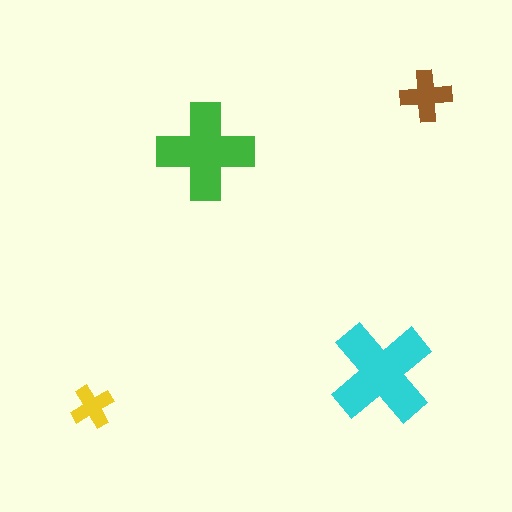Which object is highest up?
The brown cross is topmost.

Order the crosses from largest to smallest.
the cyan one, the green one, the brown one, the yellow one.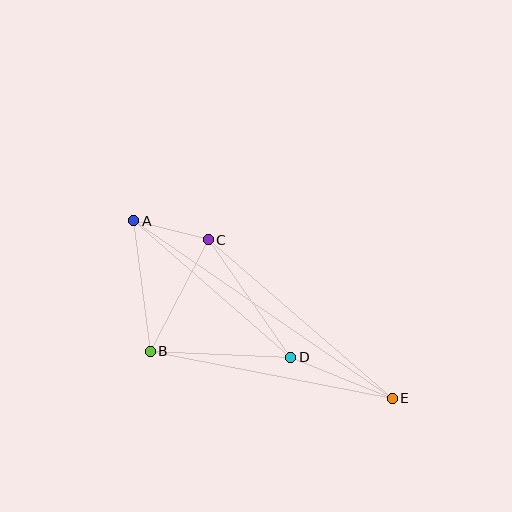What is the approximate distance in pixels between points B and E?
The distance between B and E is approximately 246 pixels.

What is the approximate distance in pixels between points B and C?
The distance between B and C is approximately 126 pixels.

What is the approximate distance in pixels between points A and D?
The distance between A and D is approximately 208 pixels.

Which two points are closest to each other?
Points A and C are closest to each other.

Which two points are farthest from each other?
Points A and E are farthest from each other.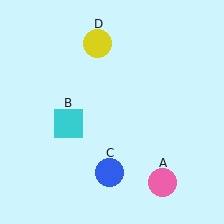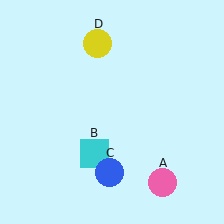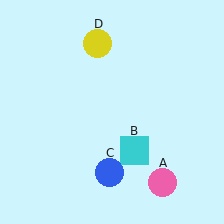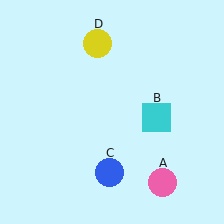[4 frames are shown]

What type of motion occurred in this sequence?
The cyan square (object B) rotated counterclockwise around the center of the scene.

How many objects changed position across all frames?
1 object changed position: cyan square (object B).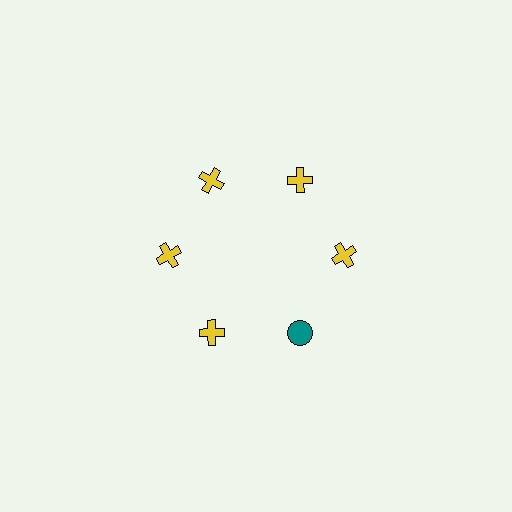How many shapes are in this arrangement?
There are 6 shapes arranged in a ring pattern.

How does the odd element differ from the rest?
It differs in both color (teal instead of yellow) and shape (circle instead of cross).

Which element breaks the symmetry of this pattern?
The teal circle at roughly the 5 o'clock position breaks the symmetry. All other shapes are yellow crosses.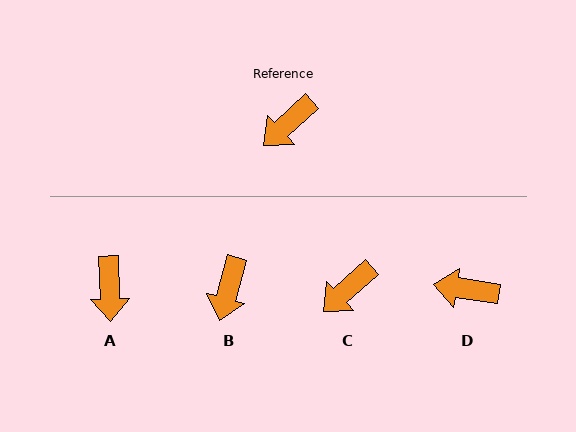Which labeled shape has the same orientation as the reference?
C.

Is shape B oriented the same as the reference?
No, it is off by about 32 degrees.